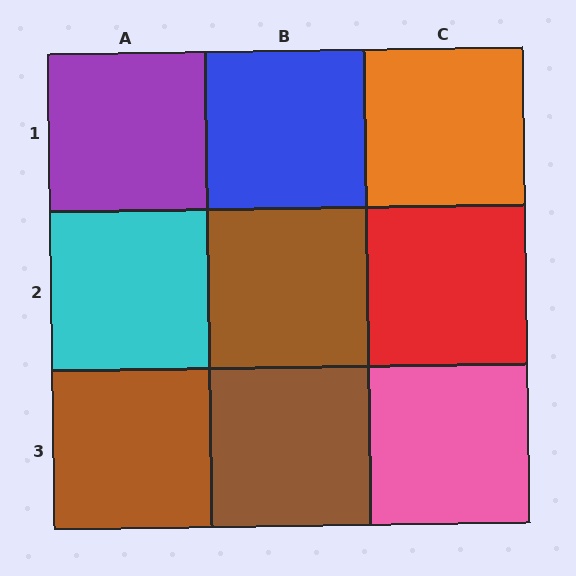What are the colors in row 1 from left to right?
Purple, blue, orange.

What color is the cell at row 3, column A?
Brown.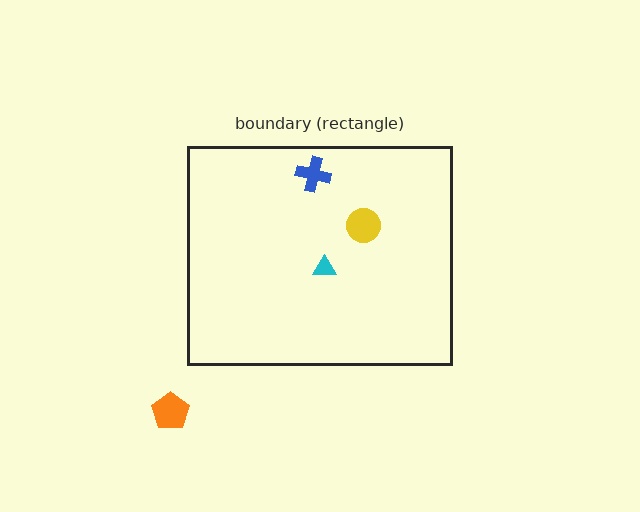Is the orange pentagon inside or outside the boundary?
Outside.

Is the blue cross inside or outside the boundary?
Inside.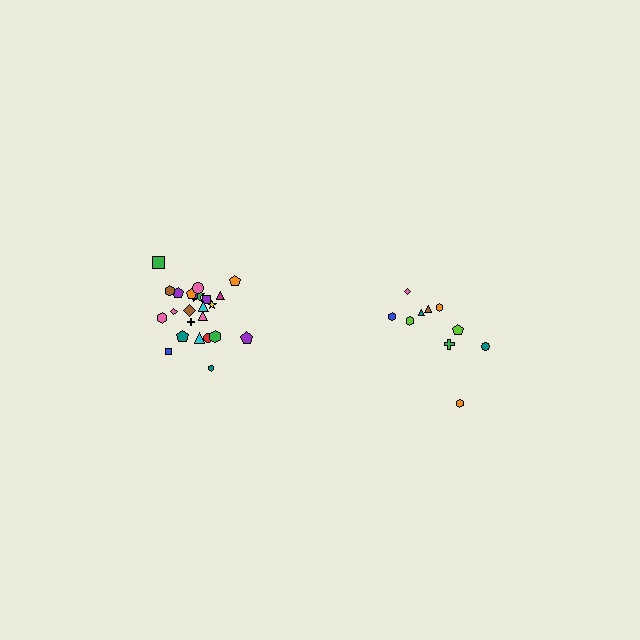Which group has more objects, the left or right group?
The left group.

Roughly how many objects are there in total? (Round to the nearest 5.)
Roughly 35 objects in total.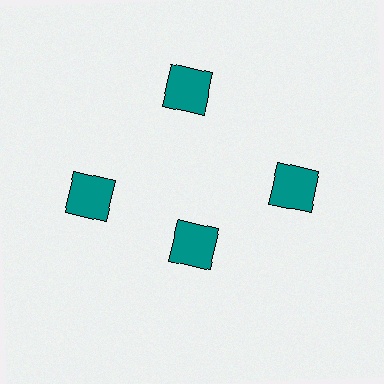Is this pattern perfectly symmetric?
No. The 4 teal squares are arranged in a ring, but one element near the 6 o'clock position is pulled inward toward the center, breaking the 4-fold rotational symmetry.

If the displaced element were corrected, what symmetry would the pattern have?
It would have 4-fold rotational symmetry — the pattern would map onto itself every 90 degrees.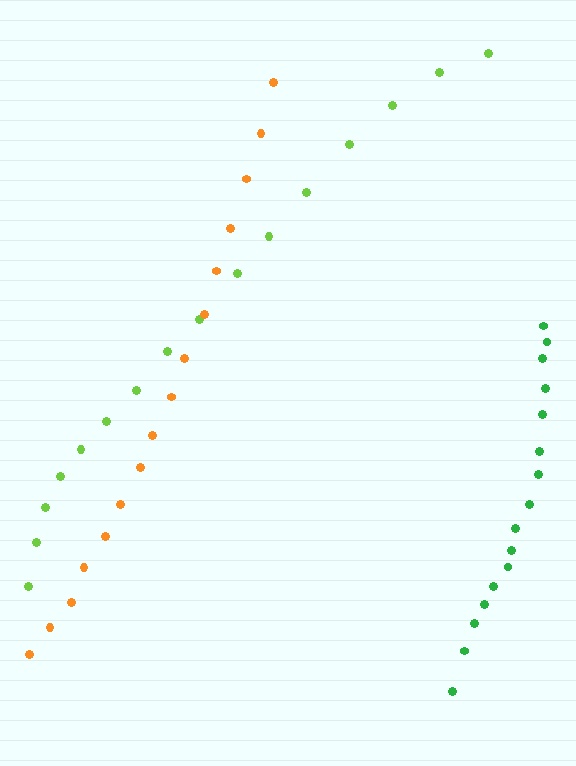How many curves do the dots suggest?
There are 3 distinct paths.